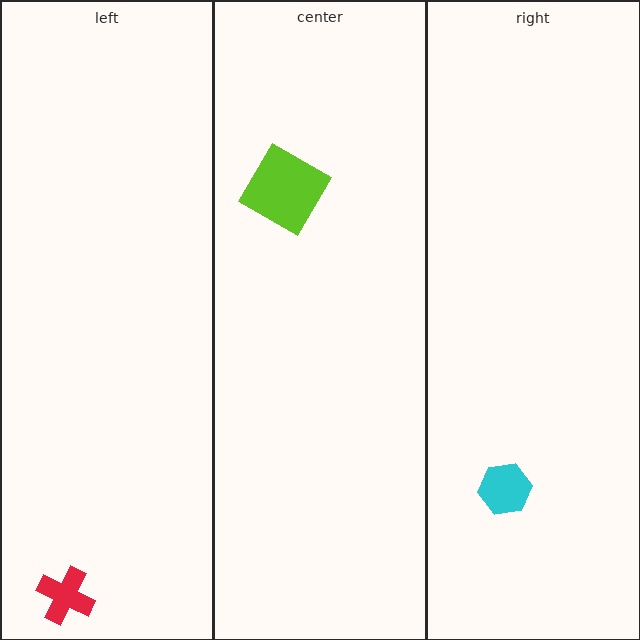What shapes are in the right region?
The cyan hexagon.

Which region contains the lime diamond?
The center region.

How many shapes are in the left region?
1.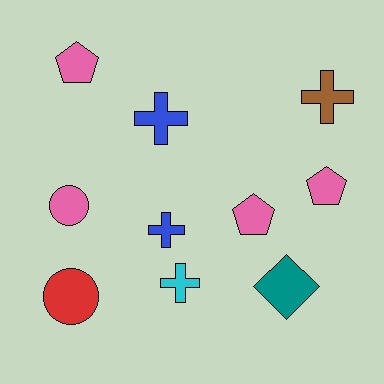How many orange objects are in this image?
There are no orange objects.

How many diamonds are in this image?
There is 1 diamond.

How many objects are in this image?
There are 10 objects.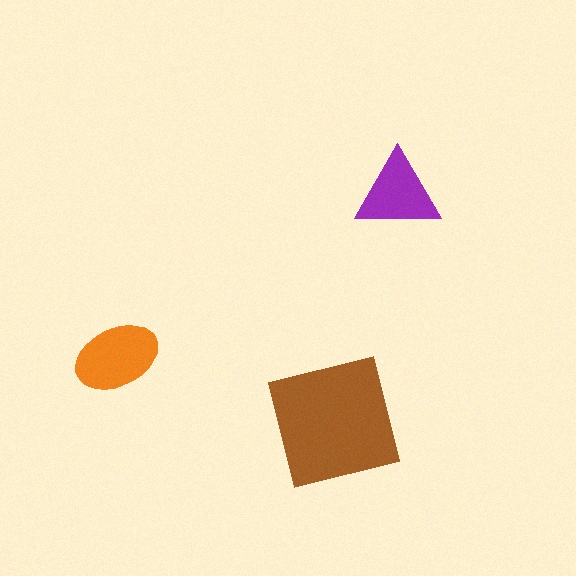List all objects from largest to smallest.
The brown square, the orange ellipse, the purple triangle.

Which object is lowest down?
The brown square is bottommost.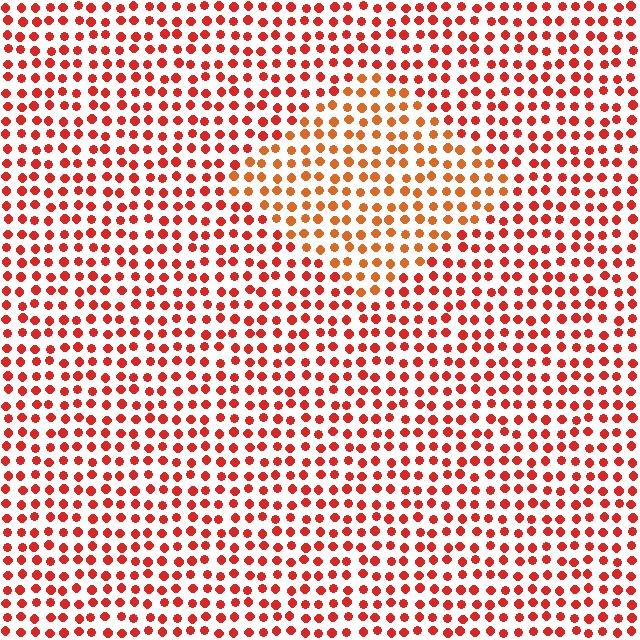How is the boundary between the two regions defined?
The boundary is defined purely by a slight shift in hue (about 22 degrees). Spacing, size, and orientation are identical on both sides.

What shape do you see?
I see a diamond.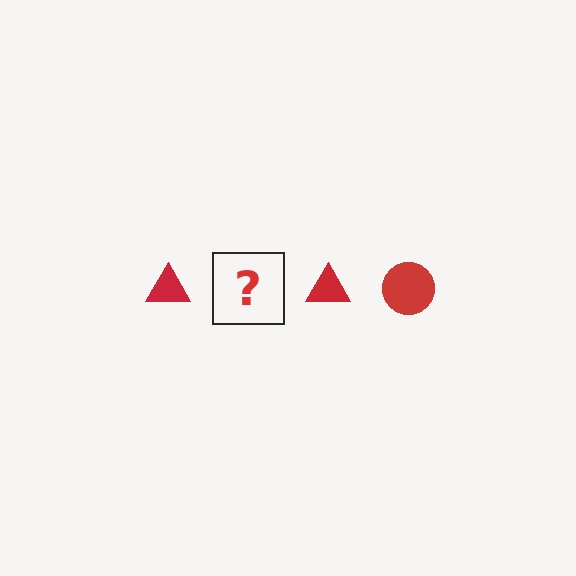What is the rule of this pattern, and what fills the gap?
The rule is that the pattern cycles through triangle, circle shapes in red. The gap should be filled with a red circle.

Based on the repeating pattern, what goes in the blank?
The blank should be a red circle.